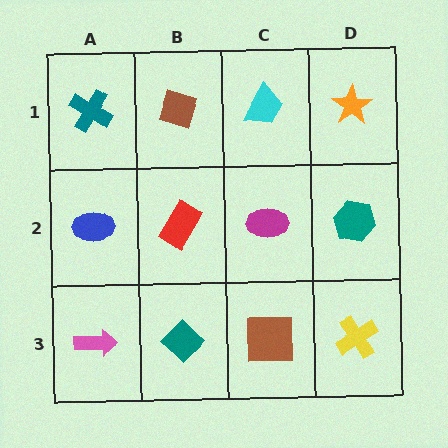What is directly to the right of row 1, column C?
An orange star.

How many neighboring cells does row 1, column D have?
2.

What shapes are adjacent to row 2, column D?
An orange star (row 1, column D), a yellow cross (row 3, column D), a magenta ellipse (row 2, column C).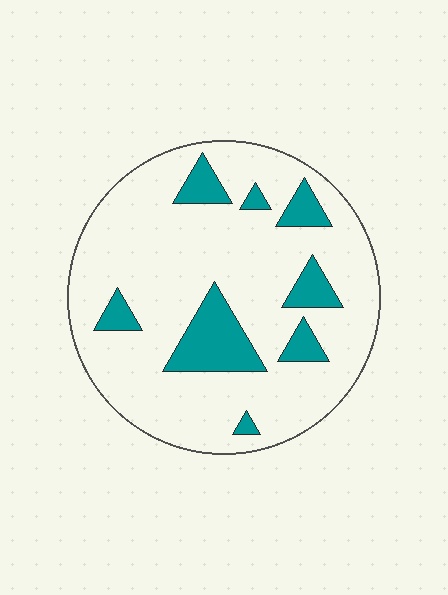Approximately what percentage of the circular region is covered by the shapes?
Approximately 15%.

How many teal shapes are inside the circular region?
8.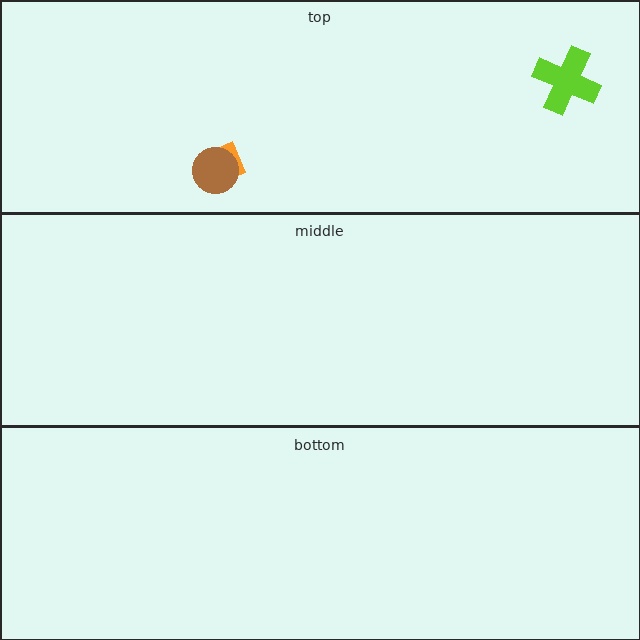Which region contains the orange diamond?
The top region.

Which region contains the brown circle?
The top region.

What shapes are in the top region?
The lime cross, the orange diamond, the brown circle.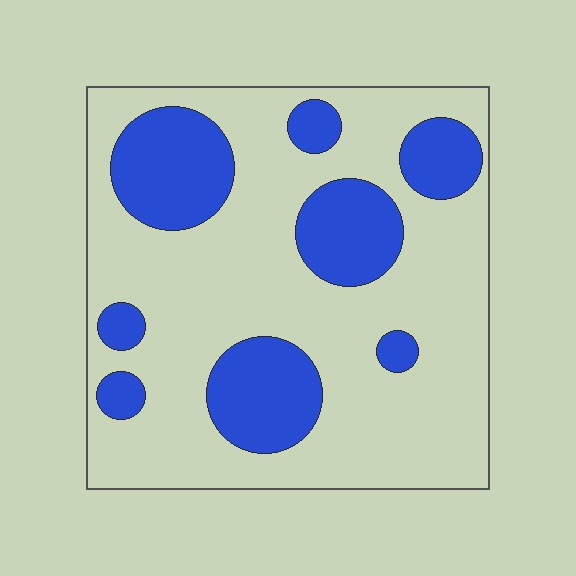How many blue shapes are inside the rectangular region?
8.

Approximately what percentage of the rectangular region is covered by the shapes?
Approximately 30%.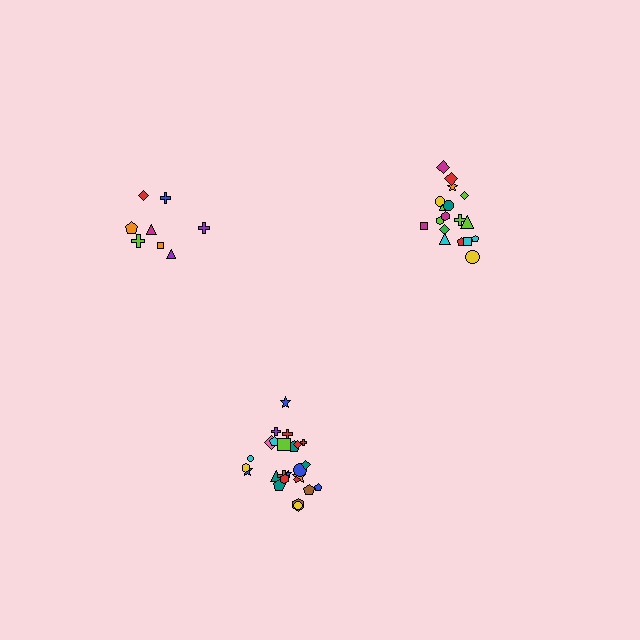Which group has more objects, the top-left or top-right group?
The top-right group.